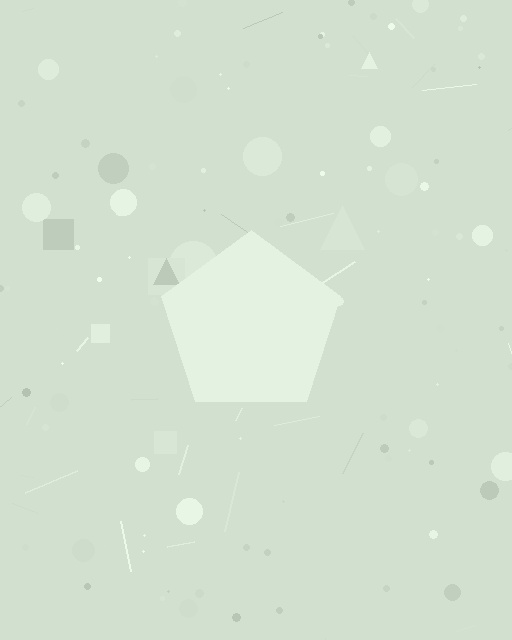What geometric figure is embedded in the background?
A pentagon is embedded in the background.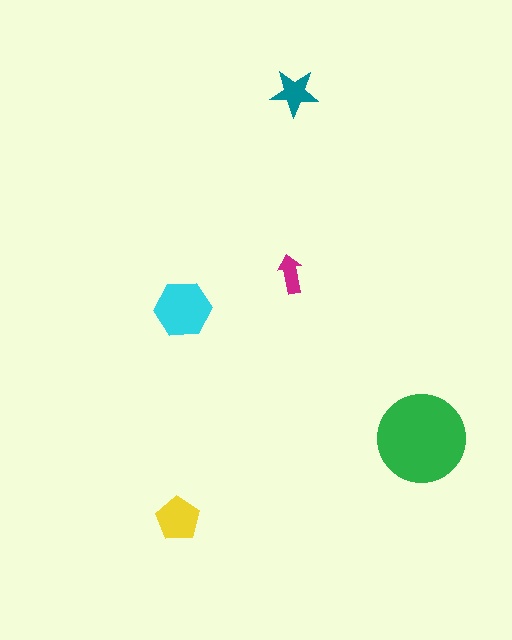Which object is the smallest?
The magenta arrow.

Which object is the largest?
The green circle.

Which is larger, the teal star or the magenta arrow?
The teal star.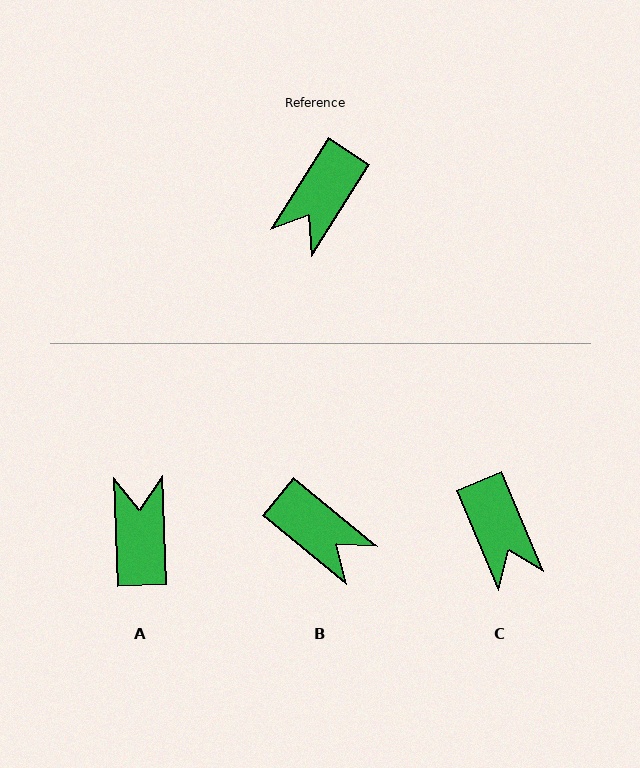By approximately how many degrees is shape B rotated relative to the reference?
Approximately 84 degrees counter-clockwise.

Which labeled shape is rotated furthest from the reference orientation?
A, about 146 degrees away.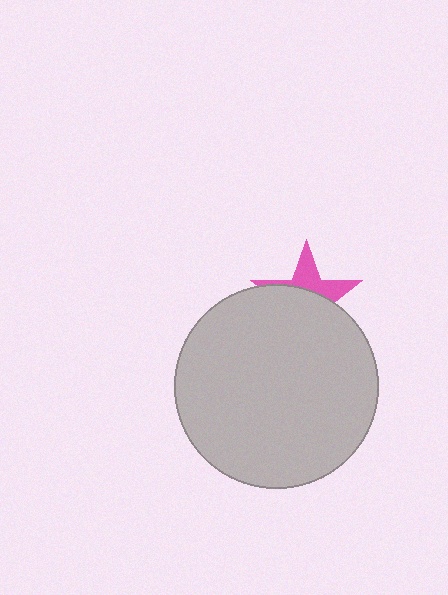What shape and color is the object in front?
The object in front is a light gray circle.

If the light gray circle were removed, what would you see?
You would see the complete pink star.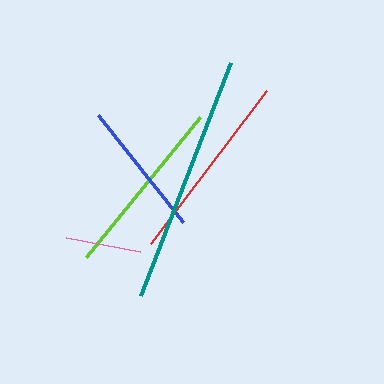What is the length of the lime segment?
The lime segment is approximately 180 pixels long.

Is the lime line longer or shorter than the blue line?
The lime line is longer than the blue line.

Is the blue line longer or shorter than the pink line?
The blue line is longer than the pink line.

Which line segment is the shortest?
The pink line is the shortest at approximately 76 pixels.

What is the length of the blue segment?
The blue segment is approximately 137 pixels long.